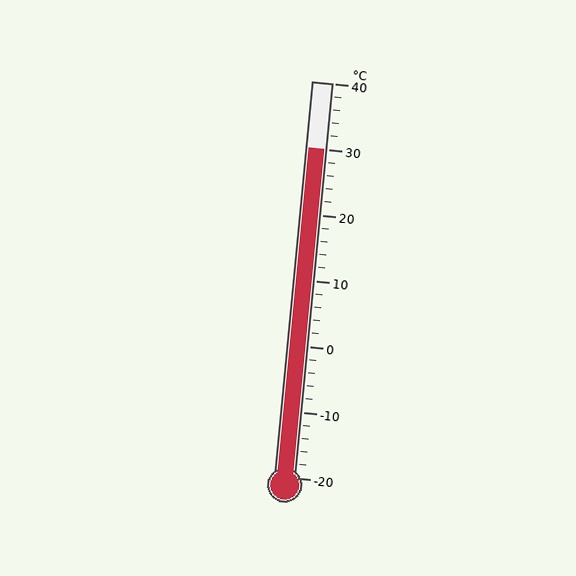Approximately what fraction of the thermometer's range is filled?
The thermometer is filled to approximately 85% of its range.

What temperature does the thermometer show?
The thermometer shows approximately 30°C.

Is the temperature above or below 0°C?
The temperature is above 0°C.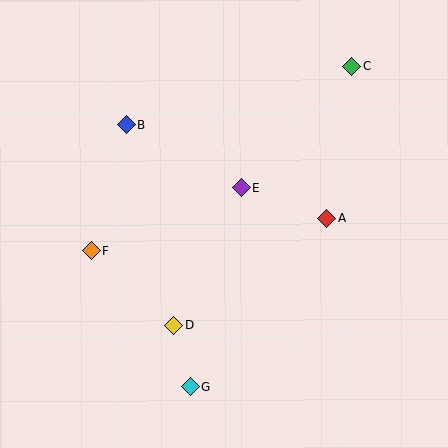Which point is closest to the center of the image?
Point E at (241, 188) is closest to the center.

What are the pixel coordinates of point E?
Point E is at (241, 188).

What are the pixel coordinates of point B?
Point B is at (126, 124).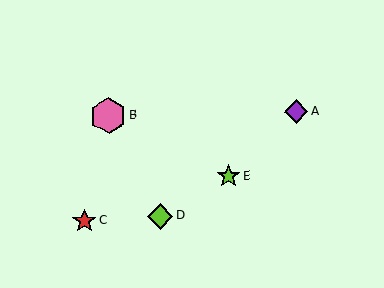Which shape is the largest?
The pink hexagon (labeled B) is the largest.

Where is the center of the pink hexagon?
The center of the pink hexagon is at (108, 116).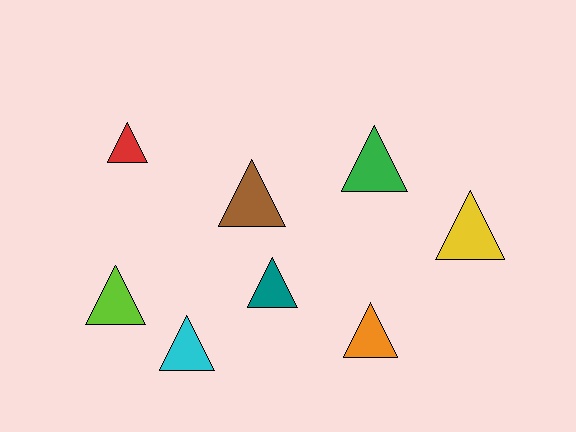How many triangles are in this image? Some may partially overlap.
There are 8 triangles.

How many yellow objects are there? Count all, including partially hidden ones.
There is 1 yellow object.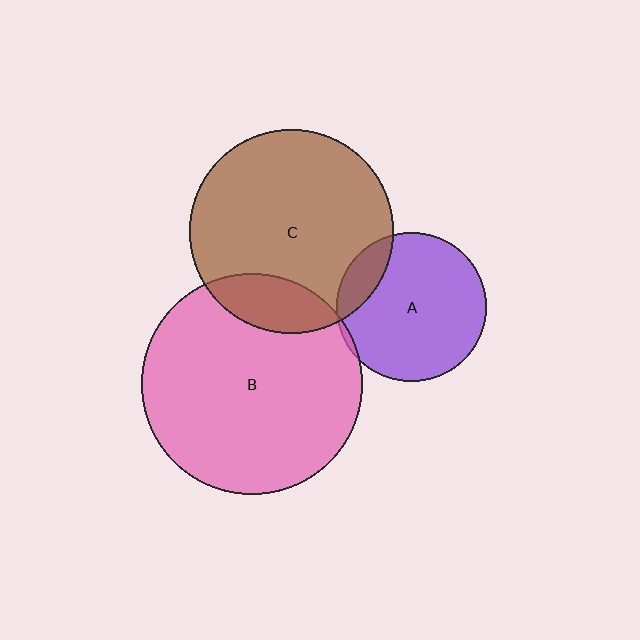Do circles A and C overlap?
Yes.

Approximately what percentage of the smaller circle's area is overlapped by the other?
Approximately 15%.